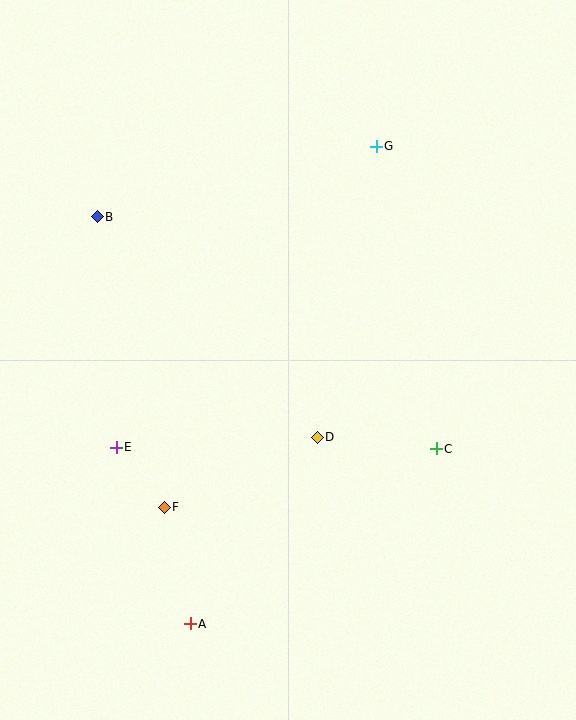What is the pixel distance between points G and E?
The distance between G and E is 398 pixels.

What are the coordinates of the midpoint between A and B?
The midpoint between A and B is at (144, 420).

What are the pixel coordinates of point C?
Point C is at (436, 449).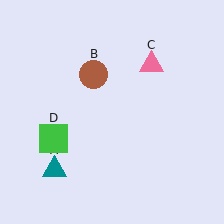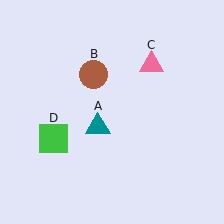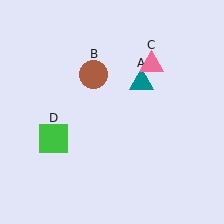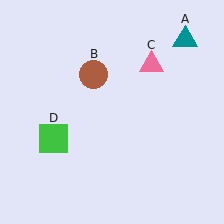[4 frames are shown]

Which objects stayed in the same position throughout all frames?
Brown circle (object B) and pink triangle (object C) and green square (object D) remained stationary.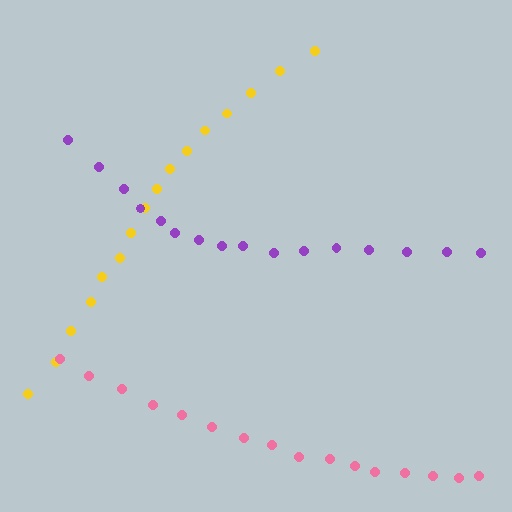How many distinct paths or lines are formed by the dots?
There are 3 distinct paths.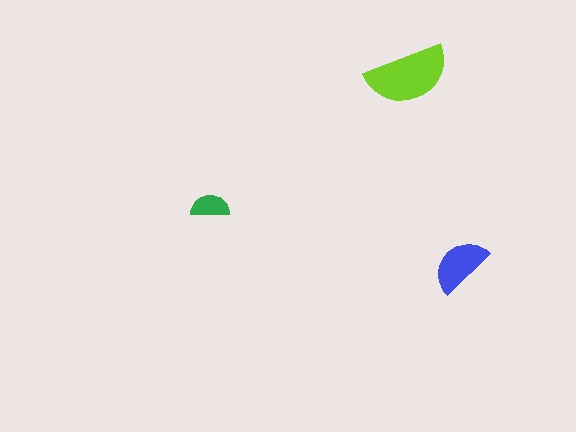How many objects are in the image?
There are 3 objects in the image.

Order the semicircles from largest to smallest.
the lime one, the blue one, the green one.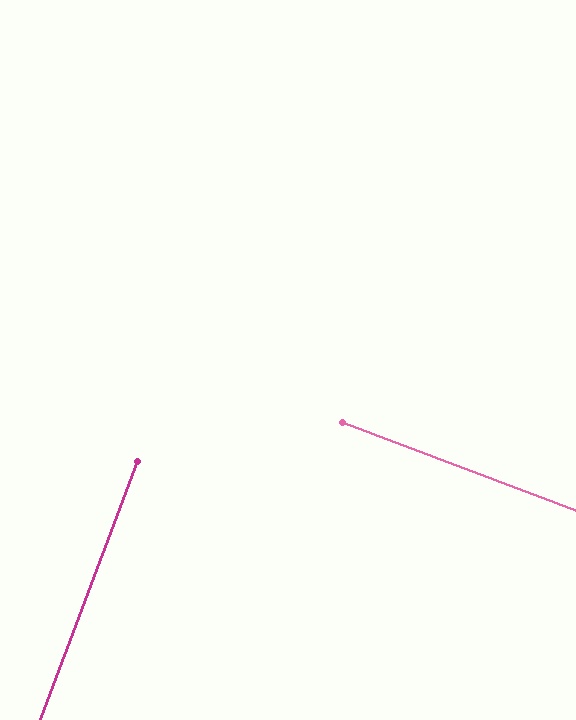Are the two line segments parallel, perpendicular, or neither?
Perpendicular — they meet at approximately 90°.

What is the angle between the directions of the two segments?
Approximately 90 degrees.